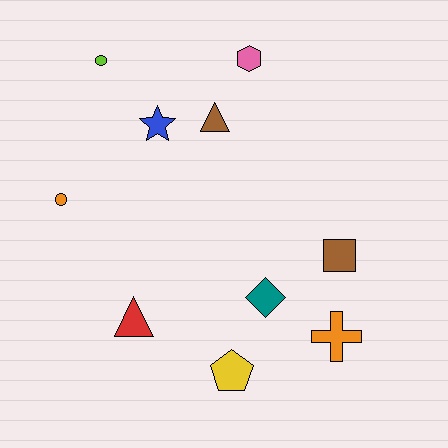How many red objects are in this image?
There is 1 red object.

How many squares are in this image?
There is 1 square.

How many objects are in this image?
There are 10 objects.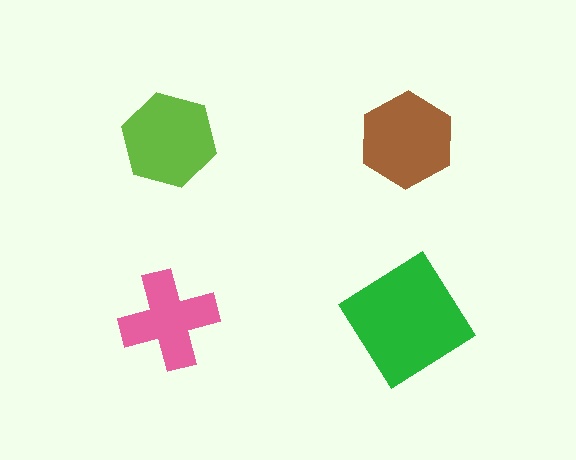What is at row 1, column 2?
A brown hexagon.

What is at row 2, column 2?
A green diamond.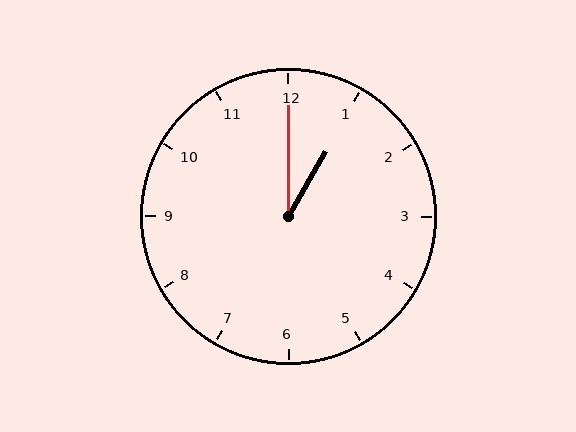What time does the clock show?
1:00.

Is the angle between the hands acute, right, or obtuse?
It is acute.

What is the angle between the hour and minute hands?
Approximately 30 degrees.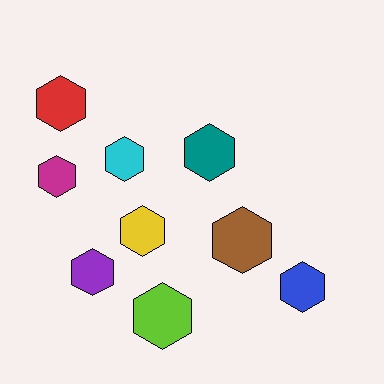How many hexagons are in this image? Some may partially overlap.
There are 9 hexagons.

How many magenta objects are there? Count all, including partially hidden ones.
There is 1 magenta object.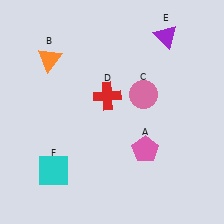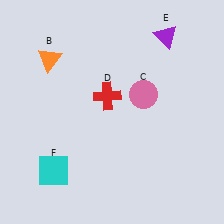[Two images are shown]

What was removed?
The pink pentagon (A) was removed in Image 2.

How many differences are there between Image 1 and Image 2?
There is 1 difference between the two images.